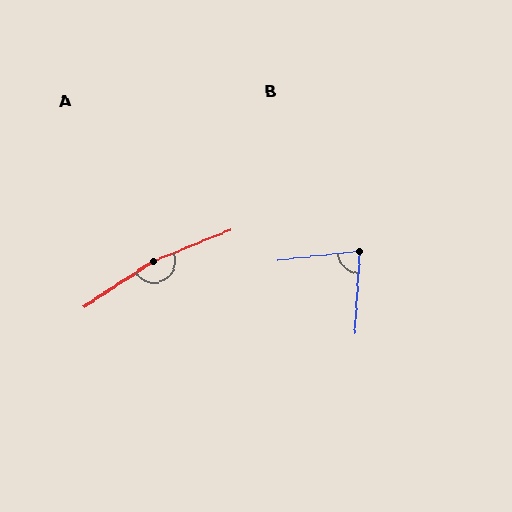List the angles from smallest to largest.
B (80°), A (169°).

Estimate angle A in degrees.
Approximately 169 degrees.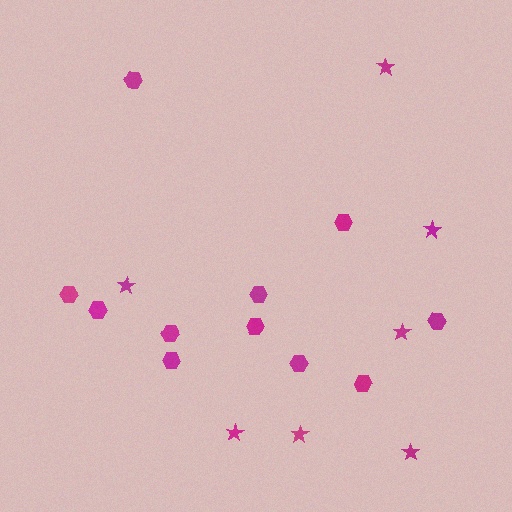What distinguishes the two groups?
There are 2 groups: one group of hexagons (11) and one group of stars (7).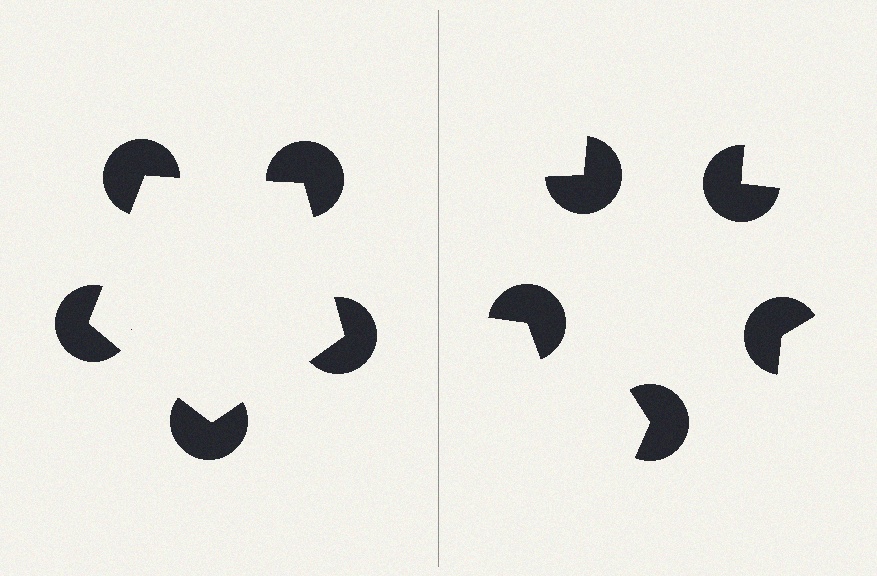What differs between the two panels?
The pac-man discs are positioned identically on both sides; only the wedge orientations differ. On the left they align to a pentagon; on the right they are misaligned.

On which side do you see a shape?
An illusory pentagon appears on the left side. On the right side the wedge cuts are rotated, so no coherent shape forms.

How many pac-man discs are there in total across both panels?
10 — 5 on each side.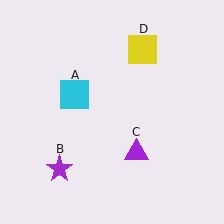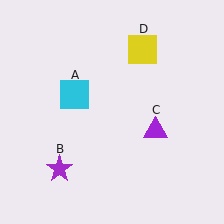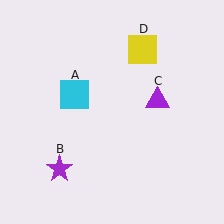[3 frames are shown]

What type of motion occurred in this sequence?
The purple triangle (object C) rotated counterclockwise around the center of the scene.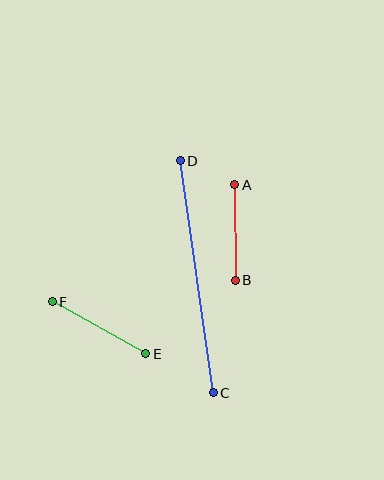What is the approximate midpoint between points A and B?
The midpoint is at approximately (235, 232) pixels.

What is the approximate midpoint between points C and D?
The midpoint is at approximately (197, 277) pixels.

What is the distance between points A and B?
The distance is approximately 96 pixels.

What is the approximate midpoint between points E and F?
The midpoint is at approximately (99, 328) pixels.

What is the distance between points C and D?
The distance is approximately 234 pixels.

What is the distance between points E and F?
The distance is approximately 107 pixels.